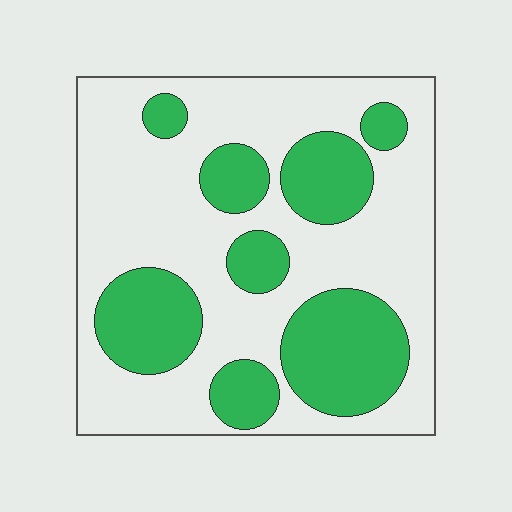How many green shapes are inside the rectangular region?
8.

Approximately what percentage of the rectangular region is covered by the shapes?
Approximately 35%.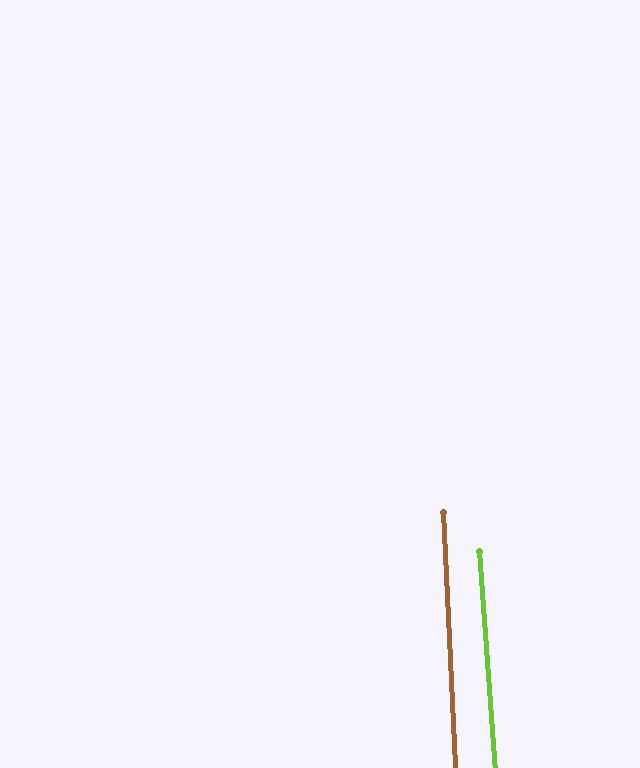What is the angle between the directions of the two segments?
Approximately 1 degree.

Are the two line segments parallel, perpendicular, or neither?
Parallel — their directions differ by only 1.3°.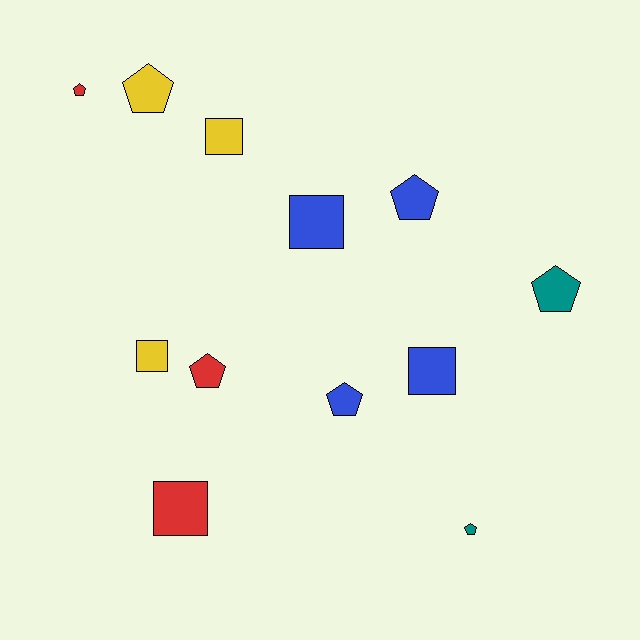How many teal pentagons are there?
There are 2 teal pentagons.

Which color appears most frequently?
Blue, with 4 objects.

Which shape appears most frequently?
Pentagon, with 7 objects.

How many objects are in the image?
There are 12 objects.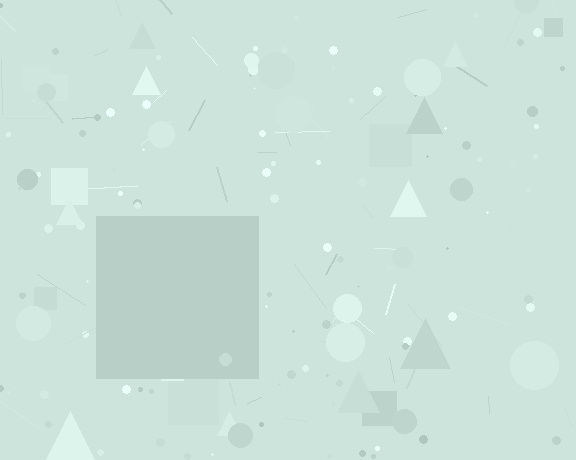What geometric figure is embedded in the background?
A square is embedded in the background.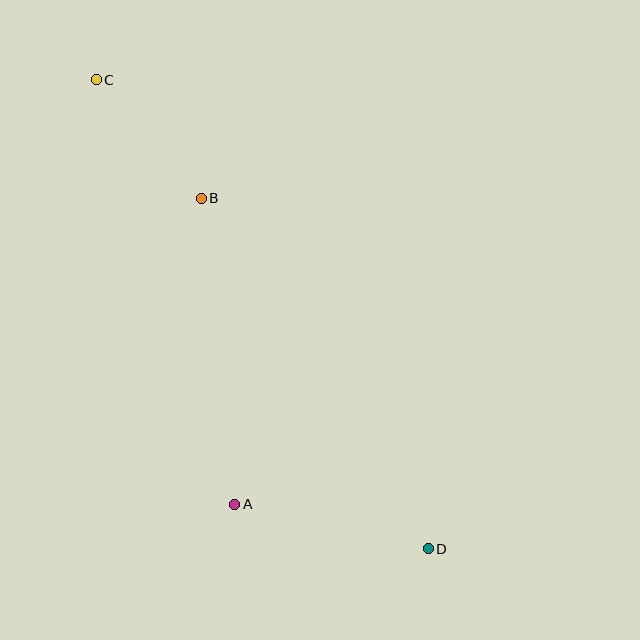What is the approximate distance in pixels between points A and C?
The distance between A and C is approximately 447 pixels.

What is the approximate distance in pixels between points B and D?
The distance between B and D is approximately 418 pixels.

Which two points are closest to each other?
Points B and C are closest to each other.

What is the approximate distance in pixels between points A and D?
The distance between A and D is approximately 199 pixels.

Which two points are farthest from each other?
Points C and D are farthest from each other.